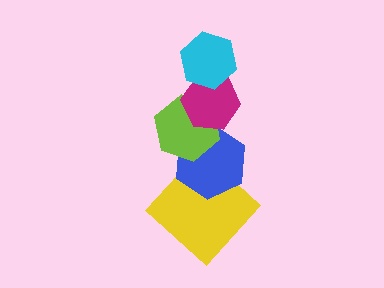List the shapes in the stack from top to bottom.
From top to bottom: the cyan hexagon, the magenta hexagon, the lime hexagon, the blue hexagon, the yellow diamond.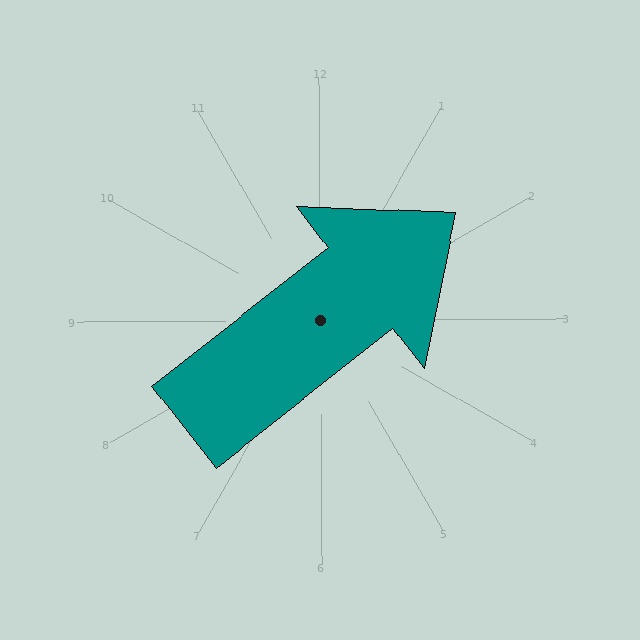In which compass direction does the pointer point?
Northeast.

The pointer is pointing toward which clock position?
Roughly 2 o'clock.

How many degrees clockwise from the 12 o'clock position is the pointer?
Approximately 52 degrees.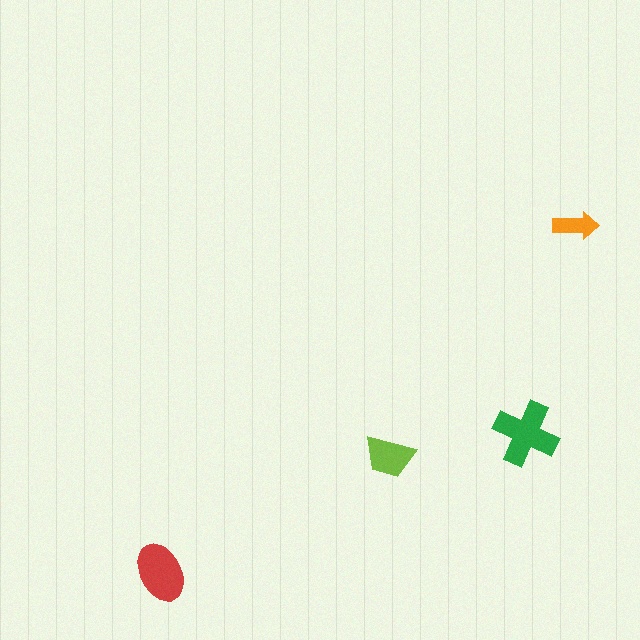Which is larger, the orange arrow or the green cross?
The green cross.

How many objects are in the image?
There are 4 objects in the image.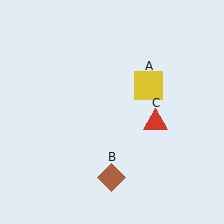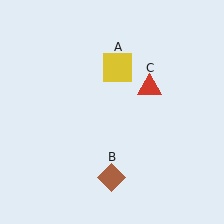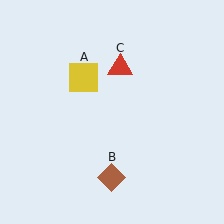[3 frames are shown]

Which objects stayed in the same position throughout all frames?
Brown diamond (object B) remained stationary.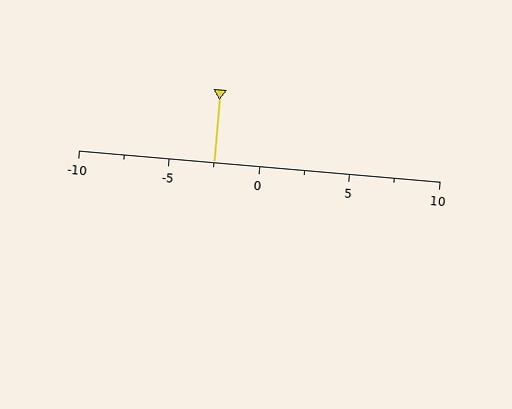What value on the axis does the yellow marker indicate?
The marker indicates approximately -2.5.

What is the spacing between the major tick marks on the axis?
The major ticks are spaced 5 apart.